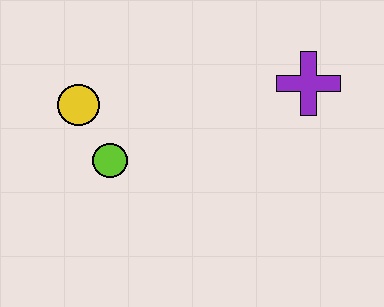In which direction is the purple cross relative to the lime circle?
The purple cross is to the right of the lime circle.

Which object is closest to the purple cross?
The lime circle is closest to the purple cross.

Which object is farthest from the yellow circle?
The purple cross is farthest from the yellow circle.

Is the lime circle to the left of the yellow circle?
No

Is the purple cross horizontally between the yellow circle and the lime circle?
No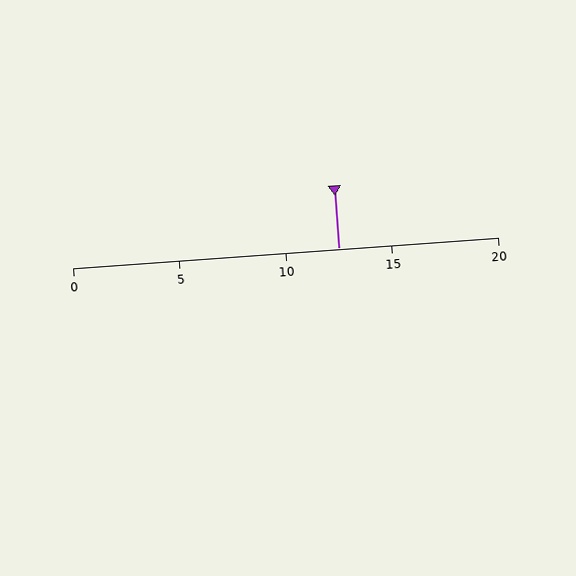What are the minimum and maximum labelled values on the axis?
The axis runs from 0 to 20.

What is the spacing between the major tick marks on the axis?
The major ticks are spaced 5 apart.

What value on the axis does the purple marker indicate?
The marker indicates approximately 12.5.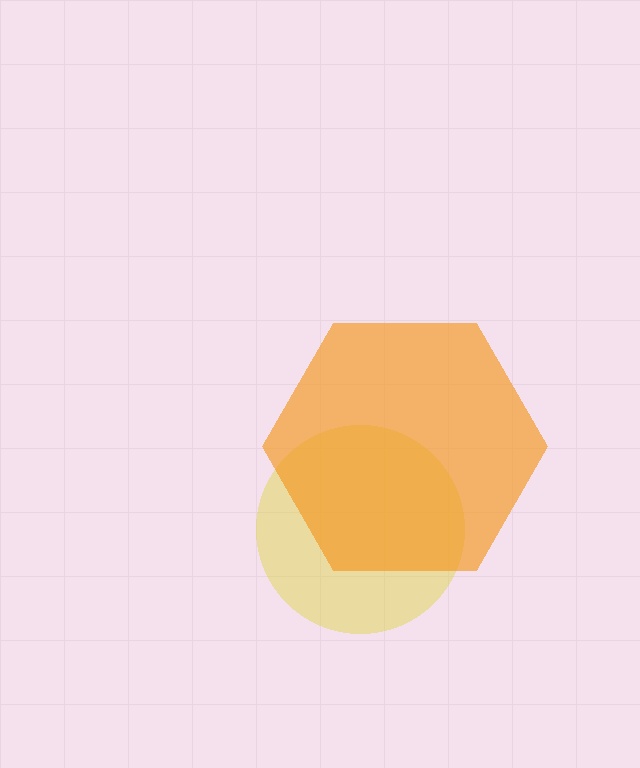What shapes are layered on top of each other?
The layered shapes are: a yellow circle, an orange hexagon.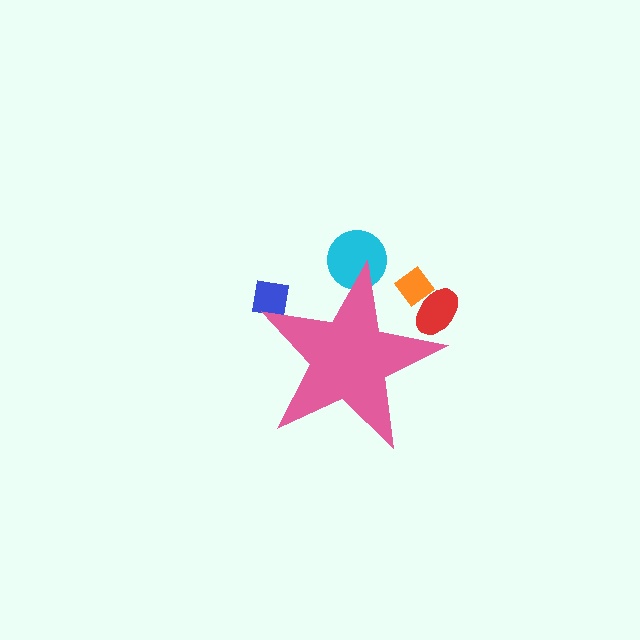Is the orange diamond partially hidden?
Yes, the orange diamond is partially hidden behind the pink star.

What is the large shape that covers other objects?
A pink star.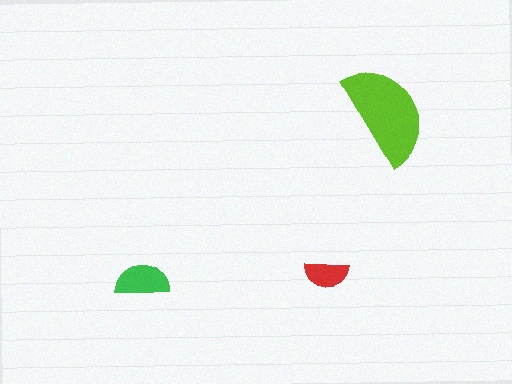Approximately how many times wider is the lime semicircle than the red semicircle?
About 2.5 times wider.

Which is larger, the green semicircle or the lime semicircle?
The lime one.